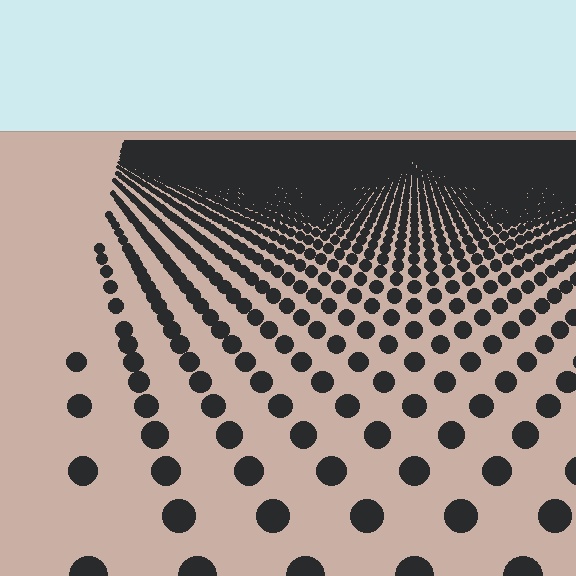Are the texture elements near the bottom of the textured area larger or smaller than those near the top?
Larger. Near the bottom, elements are closer to the viewer and appear at a bigger on-screen size.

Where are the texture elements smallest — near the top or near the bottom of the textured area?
Near the top.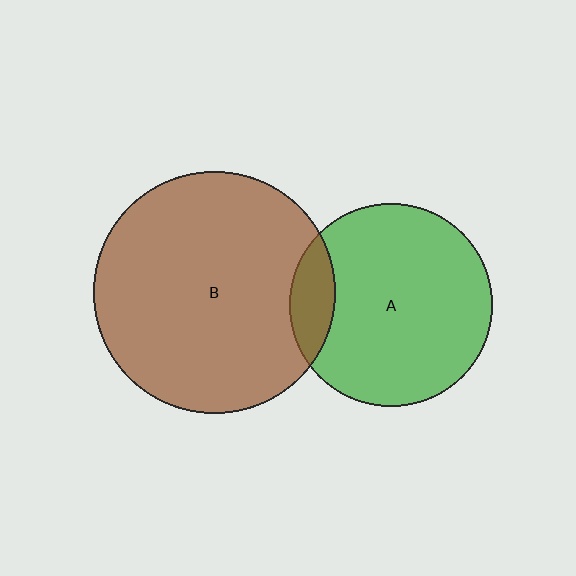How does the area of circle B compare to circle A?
Approximately 1.4 times.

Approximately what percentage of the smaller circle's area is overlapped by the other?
Approximately 15%.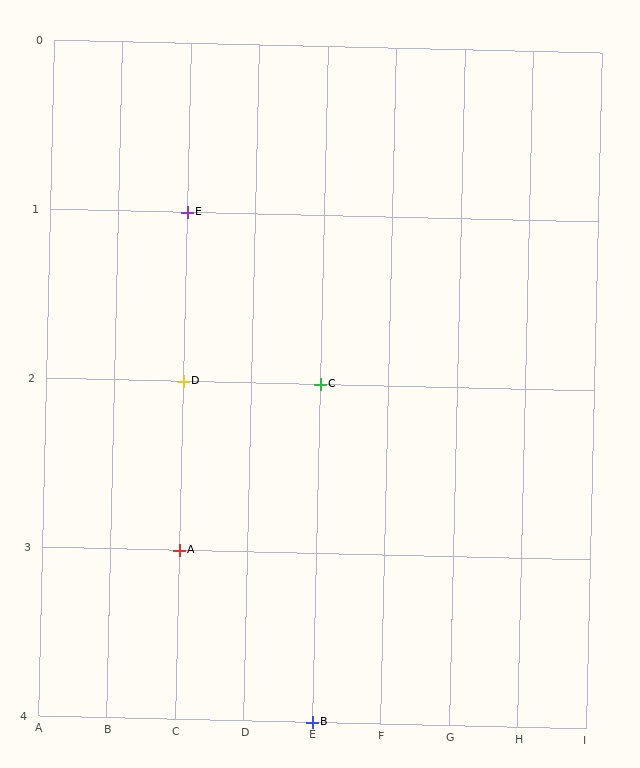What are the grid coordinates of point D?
Point D is at grid coordinates (C, 2).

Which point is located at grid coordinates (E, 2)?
Point C is at (E, 2).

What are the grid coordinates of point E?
Point E is at grid coordinates (C, 1).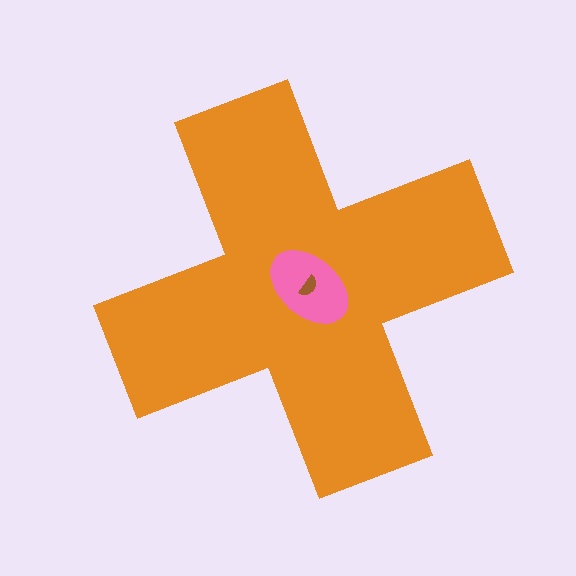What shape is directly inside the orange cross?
The pink ellipse.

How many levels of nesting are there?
3.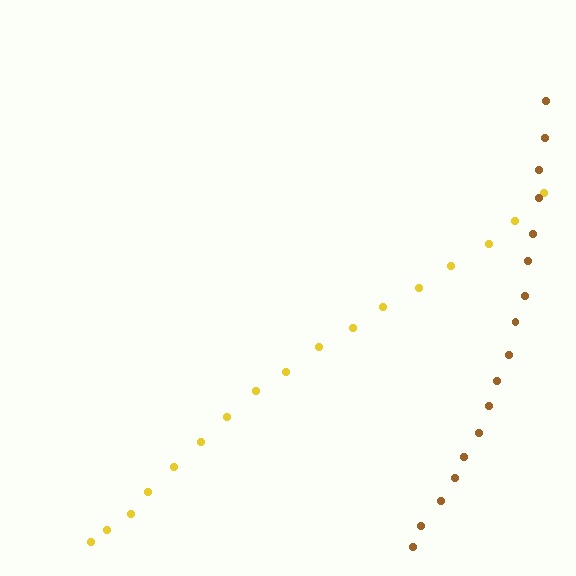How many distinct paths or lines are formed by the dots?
There are 2 distinct paths.